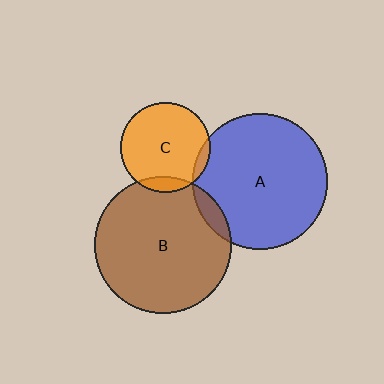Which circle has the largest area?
Circle B (brown).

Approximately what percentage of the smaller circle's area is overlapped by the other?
Approximately 5%.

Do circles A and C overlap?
Yes.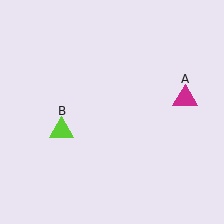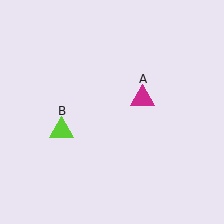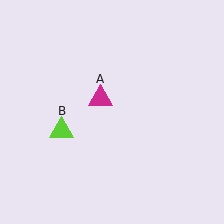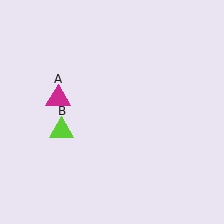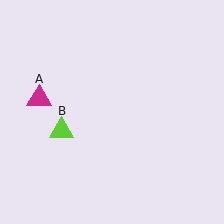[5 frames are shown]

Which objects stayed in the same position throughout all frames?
Lime triangle (object B) remained stationary.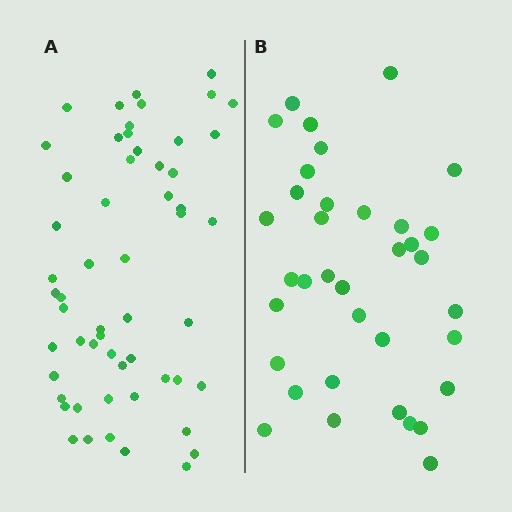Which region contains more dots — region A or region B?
Region A (the left region) has more dots.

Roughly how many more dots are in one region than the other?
Region A has approximately 20 more dots than region B.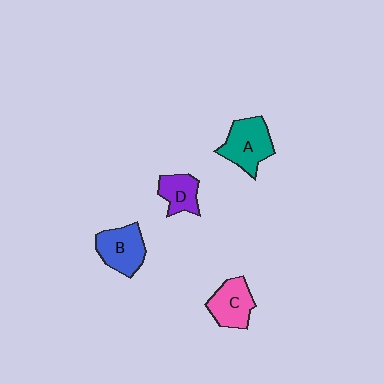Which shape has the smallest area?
Shape D (purple).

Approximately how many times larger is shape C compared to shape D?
Approximately 1.3 times.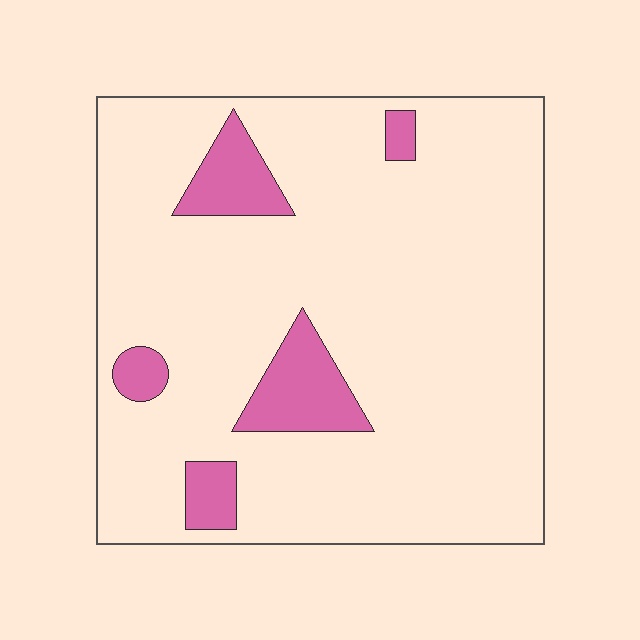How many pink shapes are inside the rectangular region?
5.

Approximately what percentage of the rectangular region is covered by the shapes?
Approximately 10%.